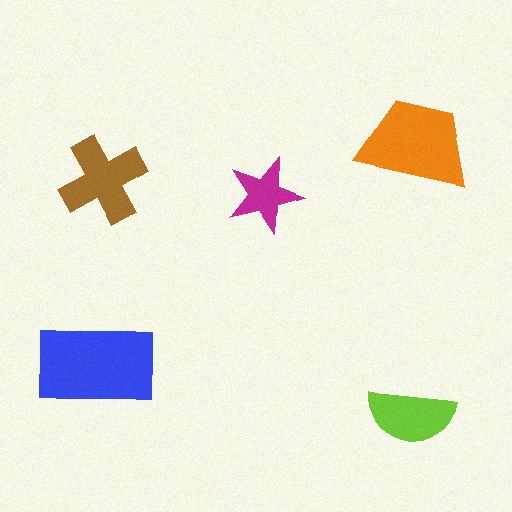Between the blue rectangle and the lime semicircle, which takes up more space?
The blue rectangle.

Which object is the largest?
The blue rectangle.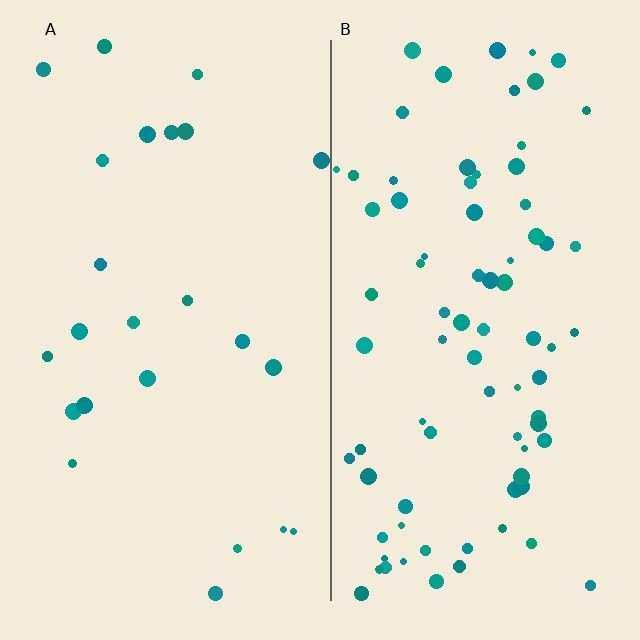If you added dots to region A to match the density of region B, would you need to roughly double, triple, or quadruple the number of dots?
Approximately triple.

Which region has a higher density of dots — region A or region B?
B (the right).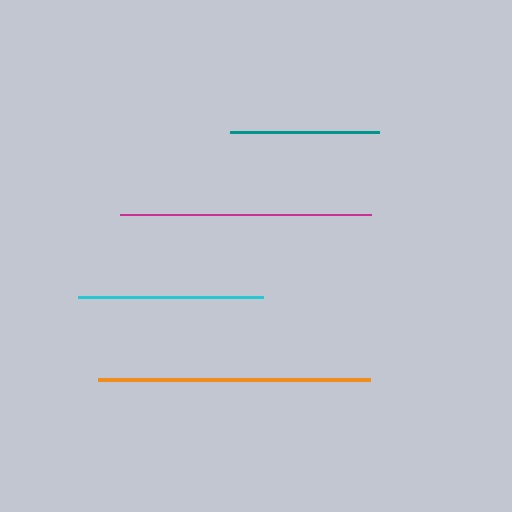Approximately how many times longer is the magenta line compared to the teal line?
The magenta line is approximately 1.7 times the length of the teal line.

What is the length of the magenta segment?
The magenta segment is approximately 251 pixels long.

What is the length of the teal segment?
The teal segment is approximately 149 pixels long.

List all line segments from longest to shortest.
From longest to shortest: orange, magenta, cyan, teal.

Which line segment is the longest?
The orange line is the longest at approximately 273 pixels.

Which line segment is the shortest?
The teal line is the shortest at approximately 149 pixels.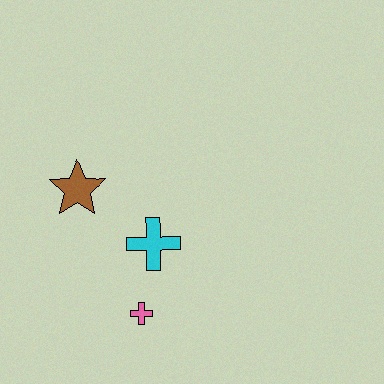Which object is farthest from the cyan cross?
The brown star is farthest from the cyan cross.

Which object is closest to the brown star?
The cyan cross is closest to the brown star.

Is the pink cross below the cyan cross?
Yes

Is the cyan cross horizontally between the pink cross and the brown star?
No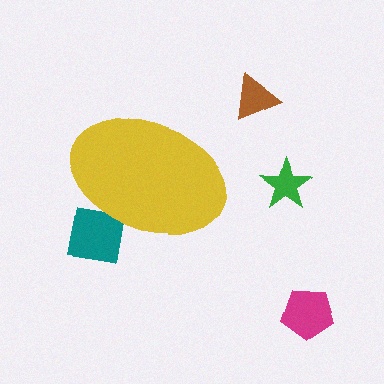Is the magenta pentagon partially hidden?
No, the magenta pentagon is fully visible.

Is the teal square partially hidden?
Yes, the teal square is partially hidden behind the yellow ellipse.